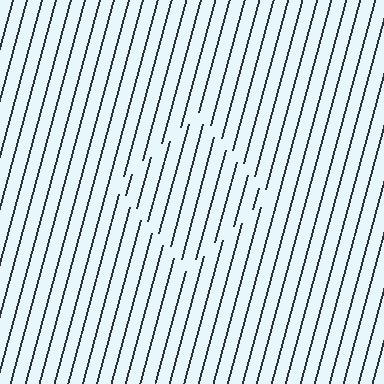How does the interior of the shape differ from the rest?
The interior of the shape contains the same grating, shifted by half a period — the contour is defined by the phase discontinuity where line-ends from the inner and outer gratings abut.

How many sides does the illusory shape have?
4 sides — the line-ends trace a square.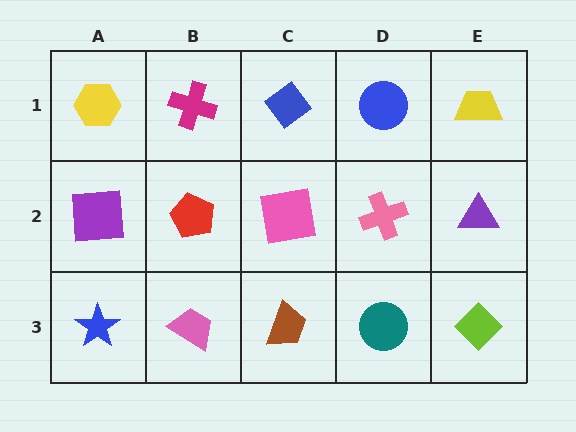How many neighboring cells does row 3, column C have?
3.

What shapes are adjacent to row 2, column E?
A yellow trapezoid (row 1, column E), a lime diamond (row 3, column E), a pink cross (row 2, column D).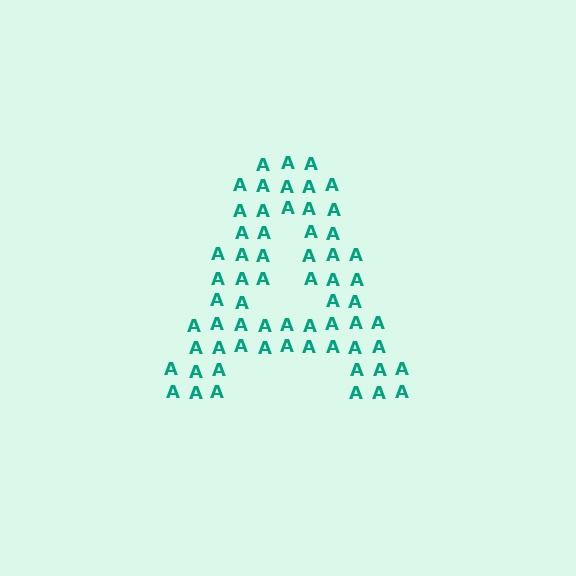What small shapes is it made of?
It is made of small letter A's.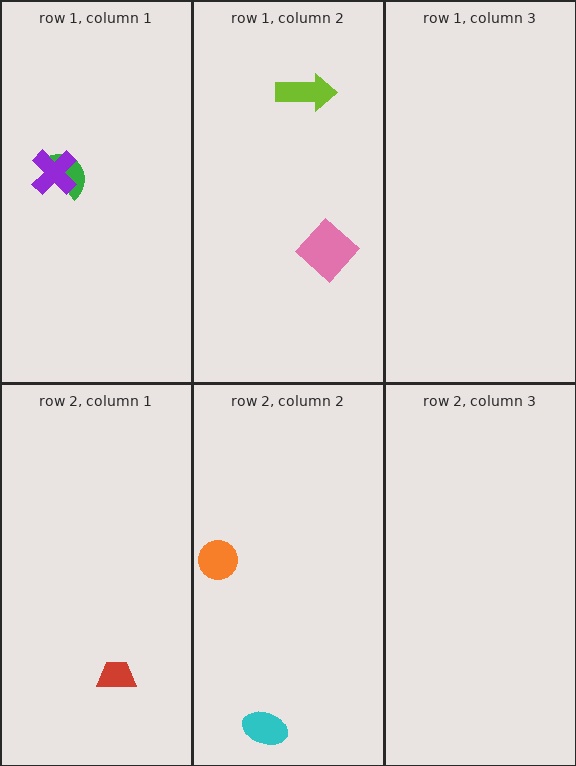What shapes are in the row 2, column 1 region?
The red trapezoid.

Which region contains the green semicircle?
The row 1, column 1 region.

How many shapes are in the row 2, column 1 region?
1.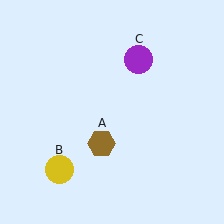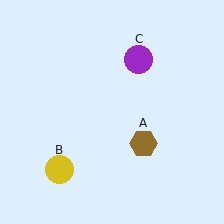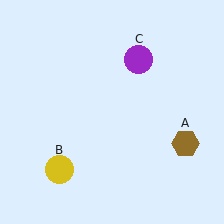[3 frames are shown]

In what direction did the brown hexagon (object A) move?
The brown hexagon (object A) moved right.